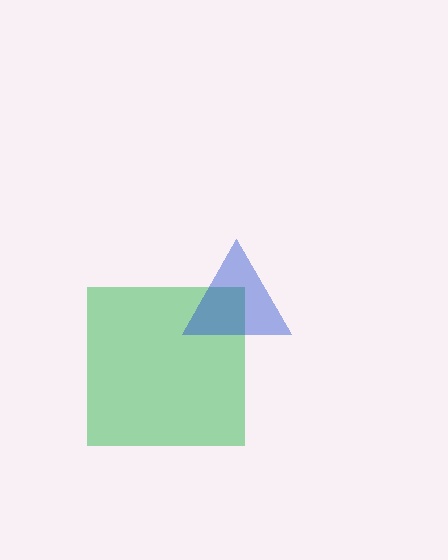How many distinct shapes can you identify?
There are 2 distinct shapes: a green square, a blue triangle.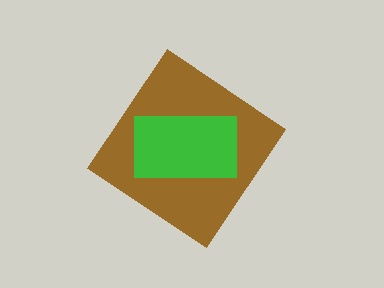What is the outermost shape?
The brown diamond.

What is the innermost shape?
The green rectangle.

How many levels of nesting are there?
2.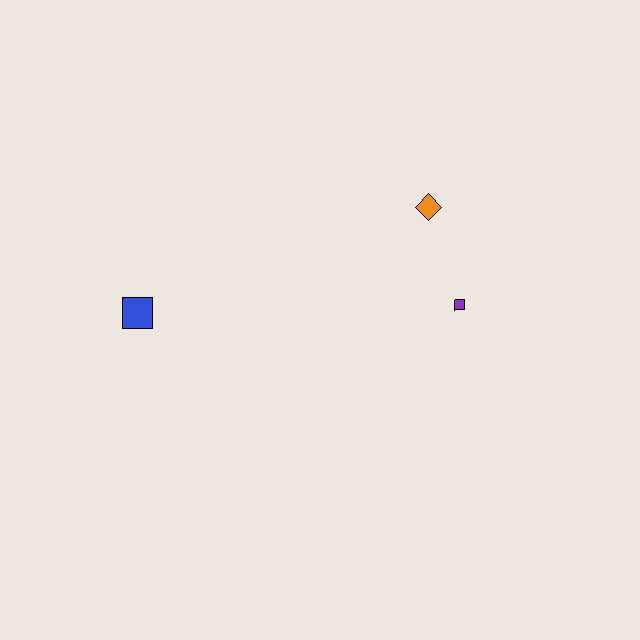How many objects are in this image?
There are 3 objects.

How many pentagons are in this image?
There are no pentagons.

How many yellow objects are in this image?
There are no yellow objects.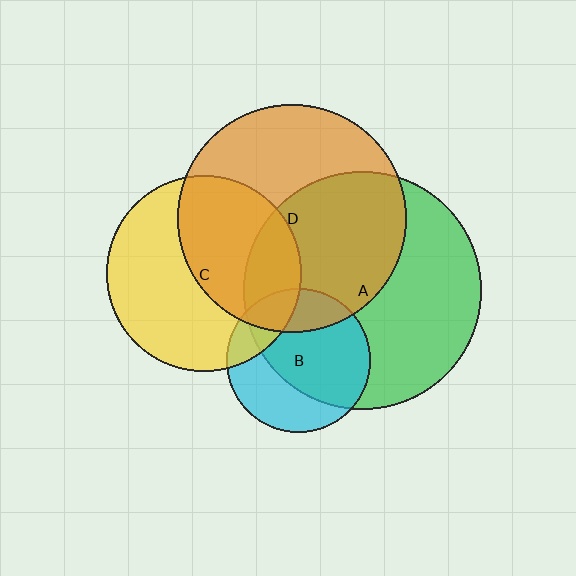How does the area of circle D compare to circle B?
Approximately 2.5 times.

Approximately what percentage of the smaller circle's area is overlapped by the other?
Approximately 20%.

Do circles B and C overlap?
Yes.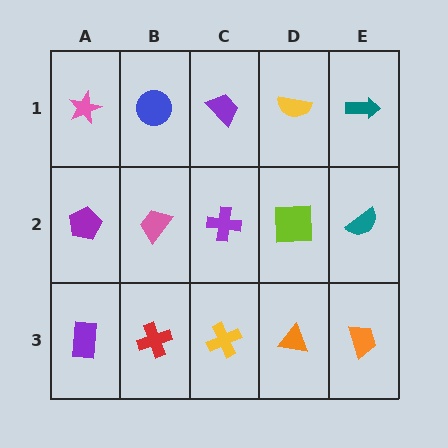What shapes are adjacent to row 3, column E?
A teal semicircle (row 2, column E), an orange triangle (row 3, column D).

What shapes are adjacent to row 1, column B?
A pink trapezoid (row 2, column B), a pink star (row 1, column A), a purple trapezoid (row 1, column C).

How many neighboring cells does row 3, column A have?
2.